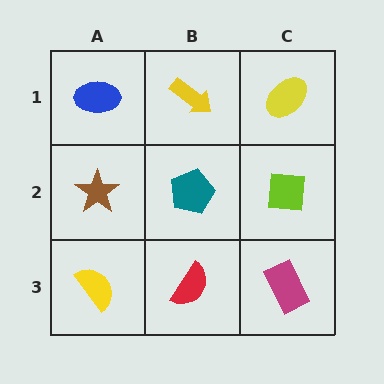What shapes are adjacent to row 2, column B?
A yellow arrow (row 1, column B), a red semicircle (row 3, column B), a brown star (row 2, column A), a lime square (row 2, column C).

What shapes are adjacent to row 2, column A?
A blue ellipse (row 1, column A), a yellow semicircle (row 3, column A), a teal pentagon (row 2, column B).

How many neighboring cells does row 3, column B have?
3.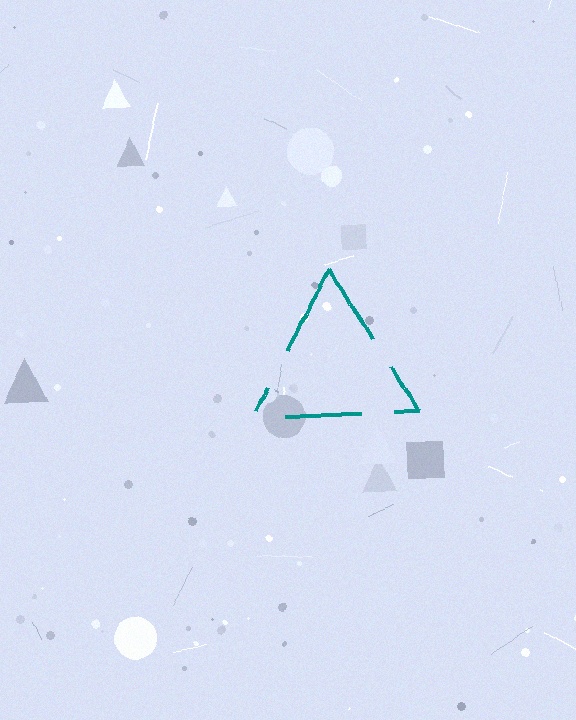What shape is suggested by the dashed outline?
The dashed outline suggests a triangle.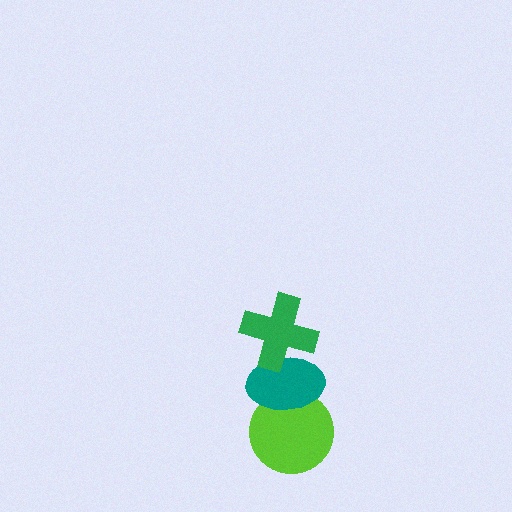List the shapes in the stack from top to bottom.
From top to bottom: the green cross, the teal ellipse, the lime circle.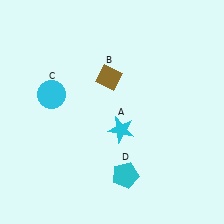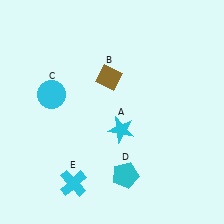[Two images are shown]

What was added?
A cyan cross (E) was added in Image 2.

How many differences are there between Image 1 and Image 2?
There is 1 difference between the two images.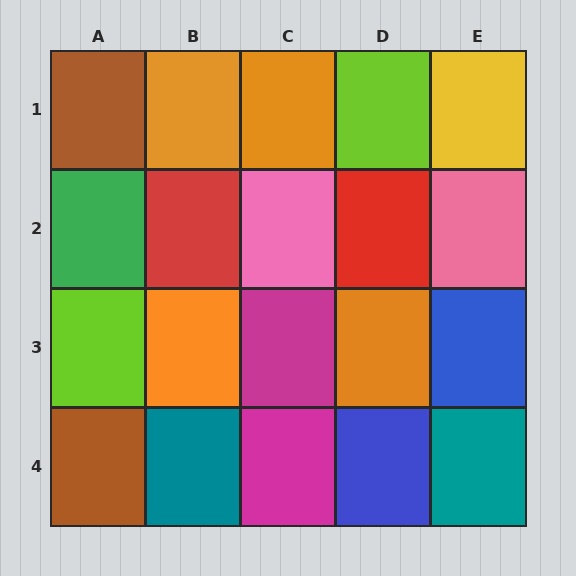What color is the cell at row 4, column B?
Teal.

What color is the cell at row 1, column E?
Yellow.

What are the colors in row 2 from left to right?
Green, red, pink, red, pink.